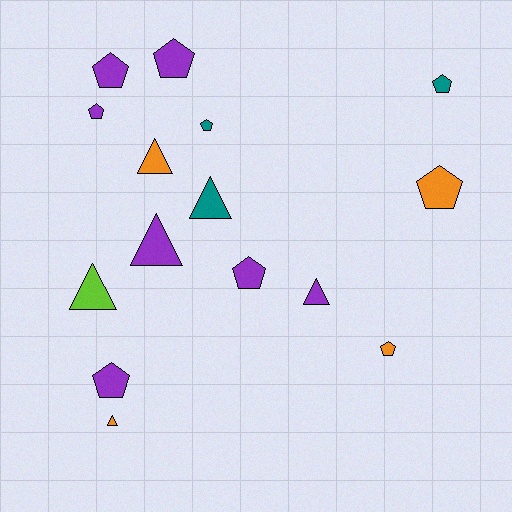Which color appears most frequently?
Purple, with 7 objects.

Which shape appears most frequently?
Pentagon, with 9 objects.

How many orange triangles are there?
There are 2 orange triangles.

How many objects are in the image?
There are 15 objects.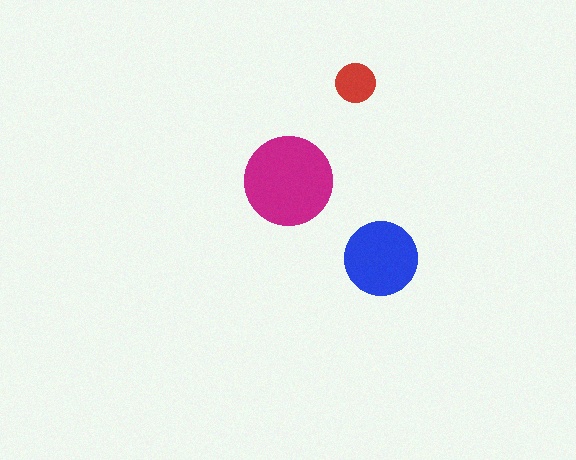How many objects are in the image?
There are 3 objects in the image.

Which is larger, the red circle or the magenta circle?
The magenta one.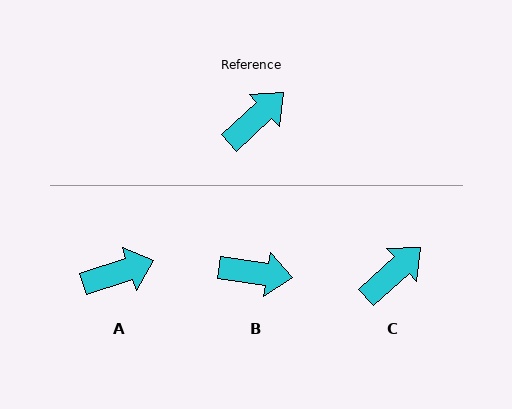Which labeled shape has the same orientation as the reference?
C.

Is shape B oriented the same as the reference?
No, it is off by about 51 degrees.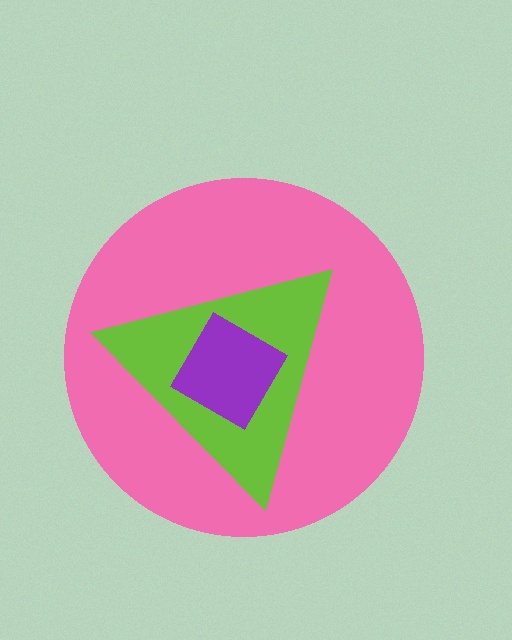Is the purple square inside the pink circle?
Yes.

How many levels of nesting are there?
3.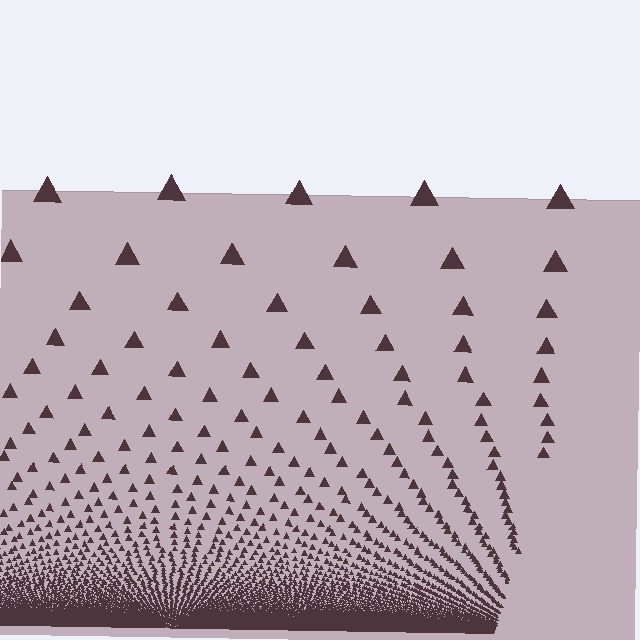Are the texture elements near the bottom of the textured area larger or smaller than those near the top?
Smaller. The gradient is inverted — elements near the bottom are smaller and denser.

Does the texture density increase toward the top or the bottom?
Density increases toward the bottom.